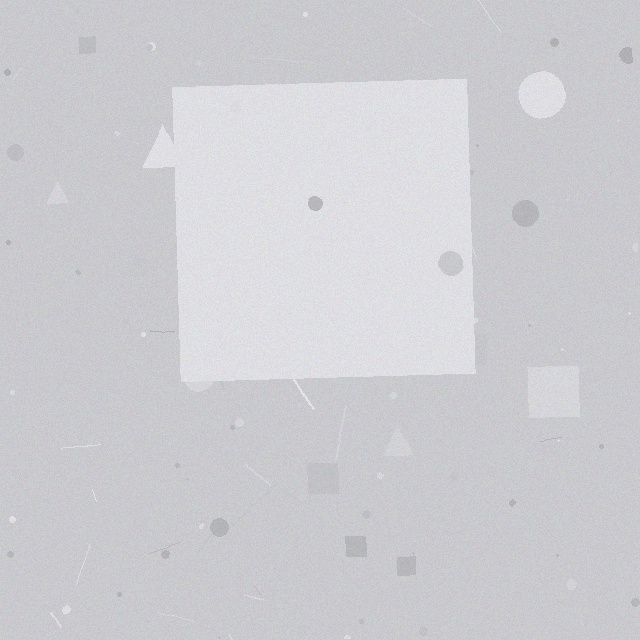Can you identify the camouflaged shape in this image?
The camouflaged shape is a square.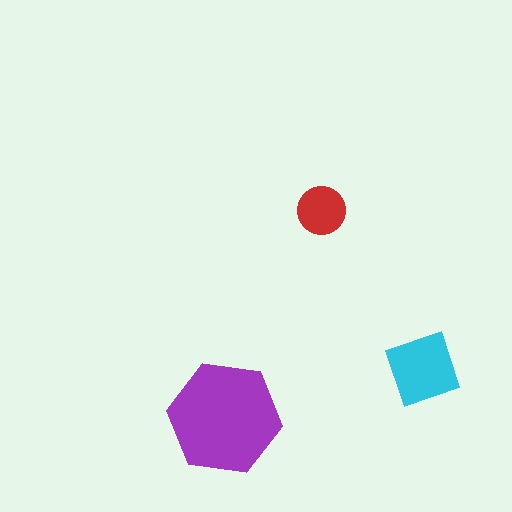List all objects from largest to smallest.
The purple hexagon, the cyan diamond, the red circle.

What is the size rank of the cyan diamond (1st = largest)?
2nd.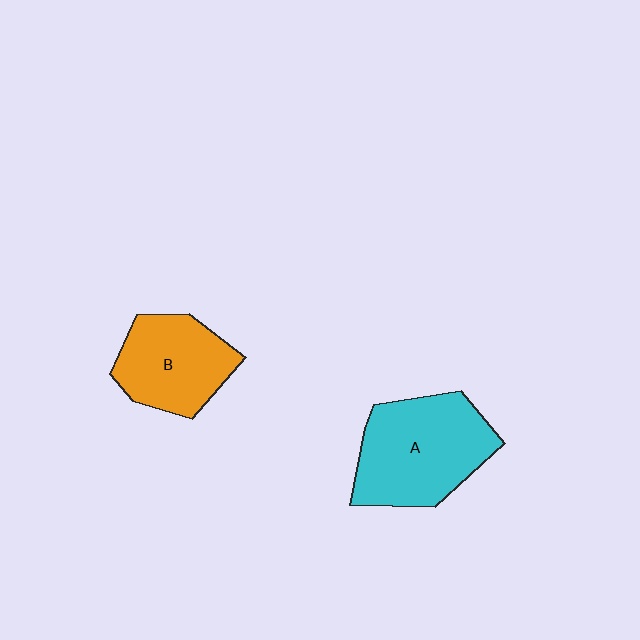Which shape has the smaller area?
Shape B (orange).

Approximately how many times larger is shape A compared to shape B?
Approximately 1.4 times.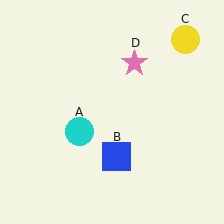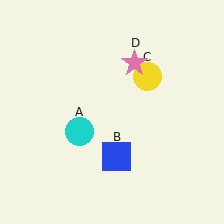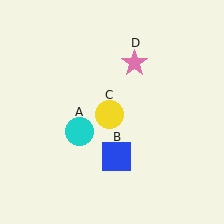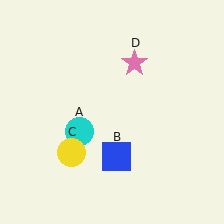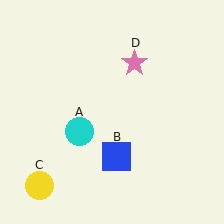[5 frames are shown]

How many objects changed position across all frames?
1 object changed position: yellow circle (object C).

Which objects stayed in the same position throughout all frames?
Cyan circle (object A) and blue square (object B) and pink star (object D) remained stationary.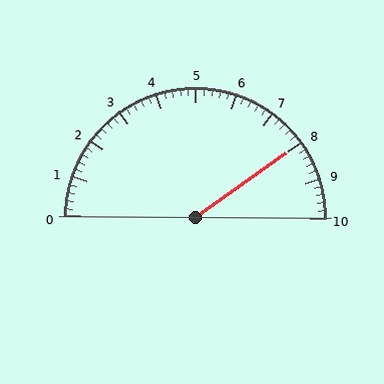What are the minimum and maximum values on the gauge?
The gauge ranges from 0 to 10.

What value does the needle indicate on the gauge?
The needle indicates approximately 8.0.